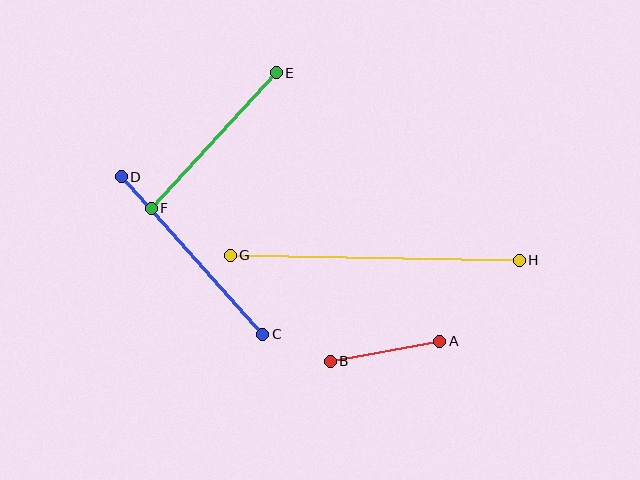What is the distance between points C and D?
The distance is approximately 211 pixels.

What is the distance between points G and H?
The distance is approximately 289 pixels.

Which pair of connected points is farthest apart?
Points G and H are farthest apart.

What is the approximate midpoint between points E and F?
The midpoint is at approximately (214, 140) pixels.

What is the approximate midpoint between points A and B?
The midpoint is at approximately (385, 351) pixels.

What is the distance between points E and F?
The distance is approximately 184 pixels.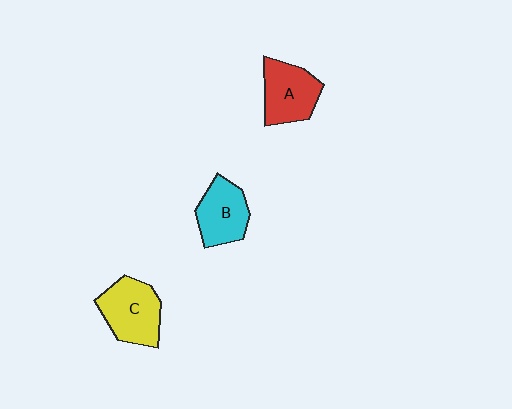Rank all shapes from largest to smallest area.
From largest to smallest: C (yellow), A (red), B (cyan).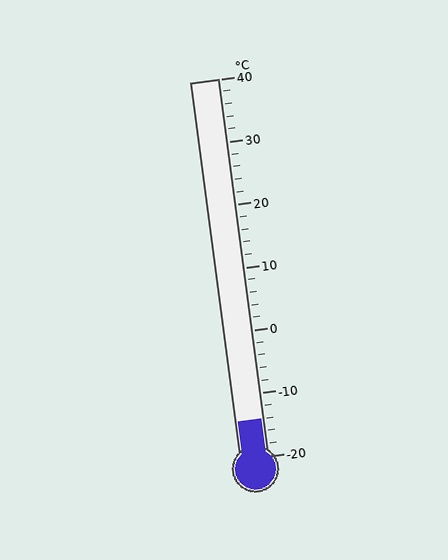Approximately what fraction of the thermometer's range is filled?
The thermometer is filled to approximately 10% of its range.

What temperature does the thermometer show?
The thermometer shows approximately -14°C.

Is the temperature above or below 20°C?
The temperature is below 20°C.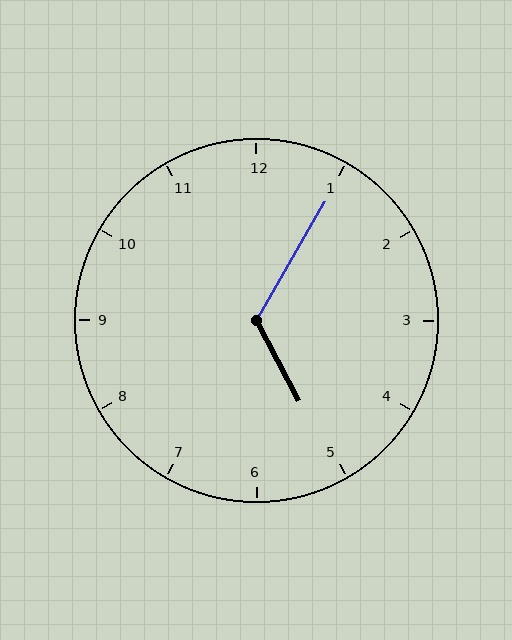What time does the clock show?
5:05.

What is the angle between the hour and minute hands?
Approximately 122 degrees.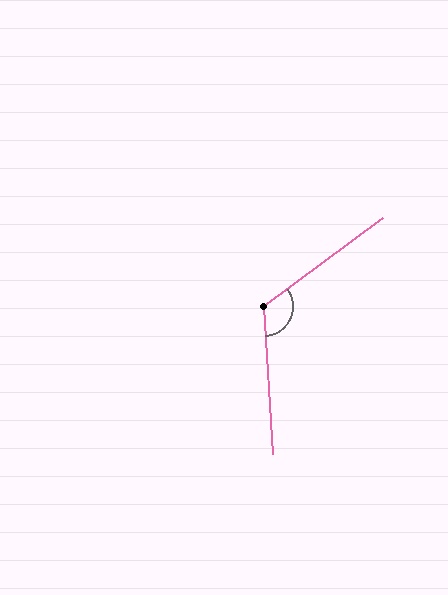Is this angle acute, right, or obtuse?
It is obtuse.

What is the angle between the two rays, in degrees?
Approximately 124 degrees.